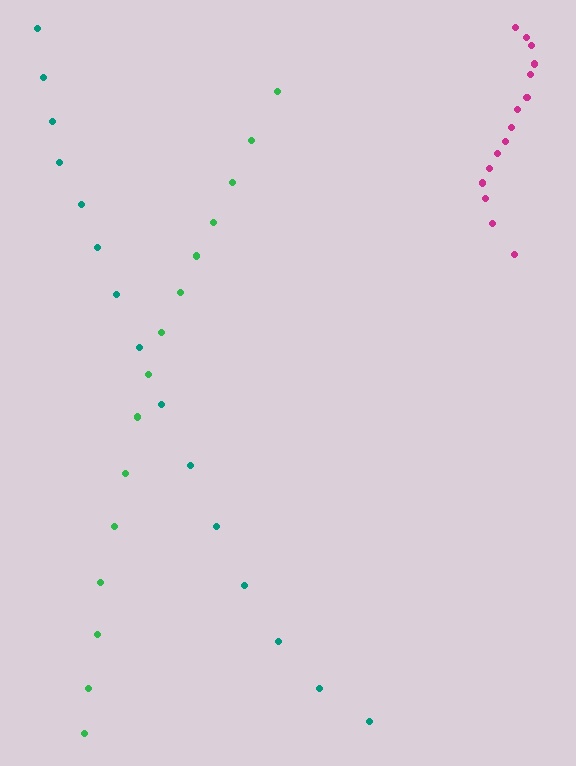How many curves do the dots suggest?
There are 3 distinct paths.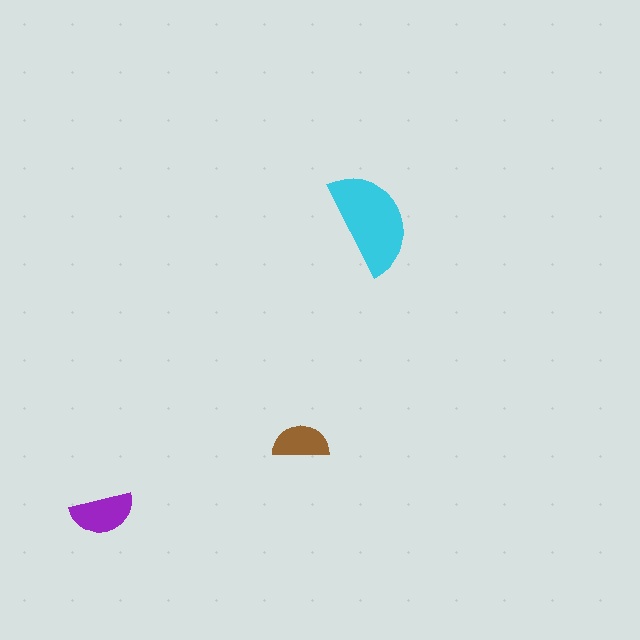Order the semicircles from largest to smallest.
the cyan one, the purple one, the brown one.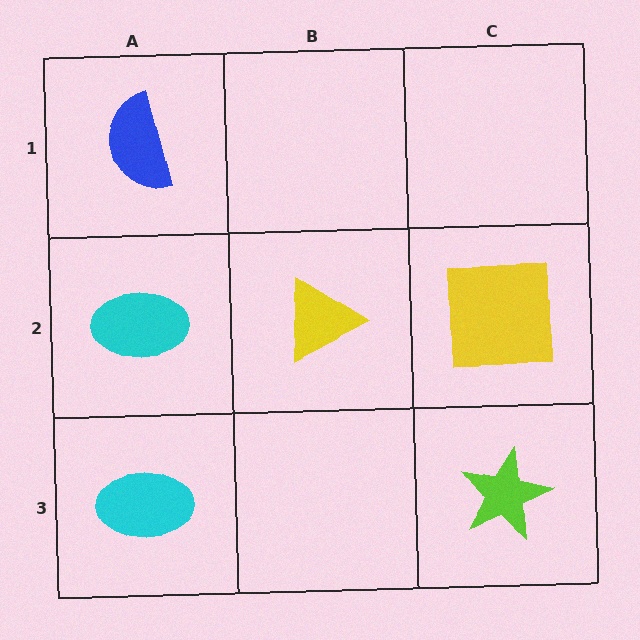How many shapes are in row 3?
2 shapes.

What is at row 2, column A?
A cyan ellipse.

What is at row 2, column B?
A yellow triangle.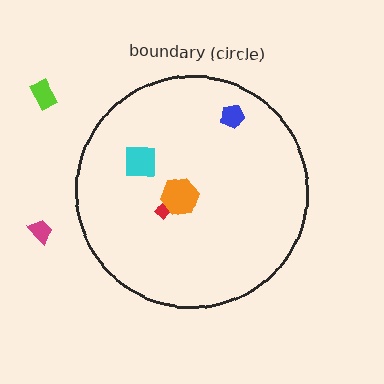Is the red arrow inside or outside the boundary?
Inside.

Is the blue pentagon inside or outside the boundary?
Inside.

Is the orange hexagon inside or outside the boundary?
Inside.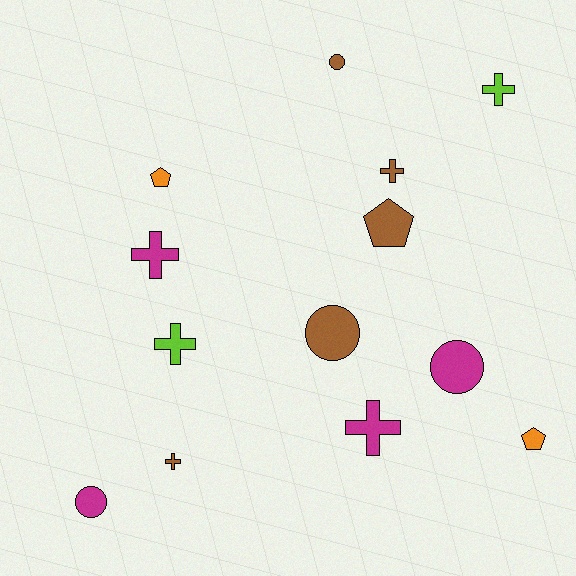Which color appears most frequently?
Brown, with 5 objects.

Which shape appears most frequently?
Cross, with 6 objects.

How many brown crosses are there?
There are 2 brown crosses.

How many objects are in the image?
There are 13 objects.